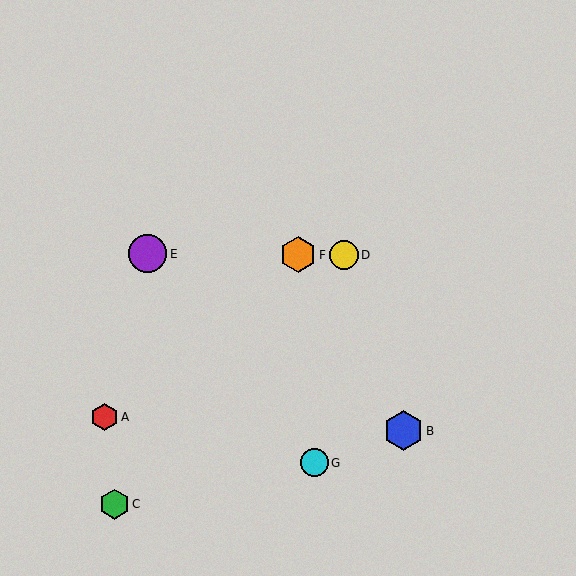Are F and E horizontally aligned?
Yes, both are at y≈255.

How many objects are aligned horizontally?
3 objects (D, E, F) are aligned horizontally.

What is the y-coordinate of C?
Object C is at y≈504.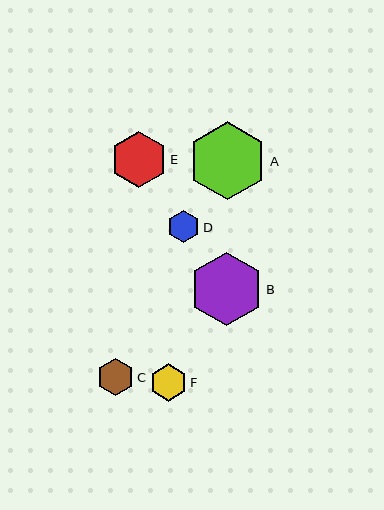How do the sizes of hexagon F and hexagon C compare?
Hexagon F and hexagon C are approximately the same size.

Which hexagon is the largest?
Hexagon A is the largest with a size of approximately 78 pixels.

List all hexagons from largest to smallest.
From largest to smallest: A, B, E, F, C, D.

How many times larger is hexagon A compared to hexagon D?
Hexagon A is approximately 2.4 times the size of hexagon D.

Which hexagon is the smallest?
Hexagon D is the smallest with a size of approximately 33 pixels.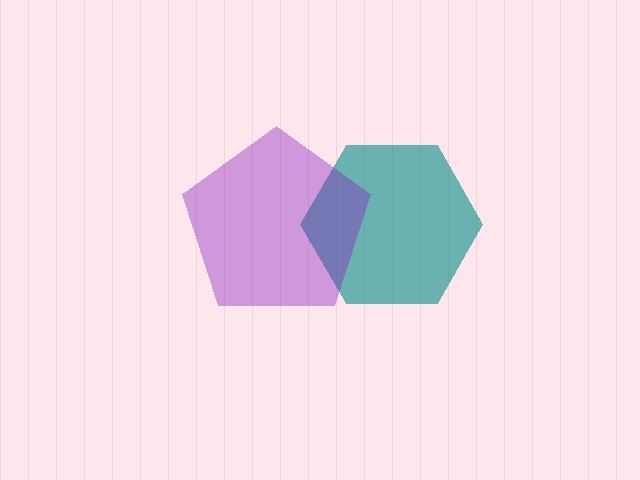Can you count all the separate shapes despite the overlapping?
Yes, there are 2 separate shapes.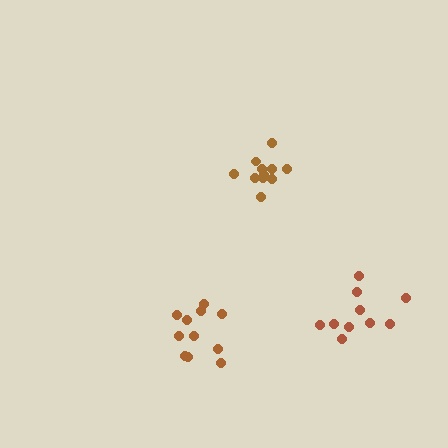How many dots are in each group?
Group 1: 11 dots, Group 2: 11 dots, Group 3: 10 dots (32 total).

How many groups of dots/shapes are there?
There are 3 groups.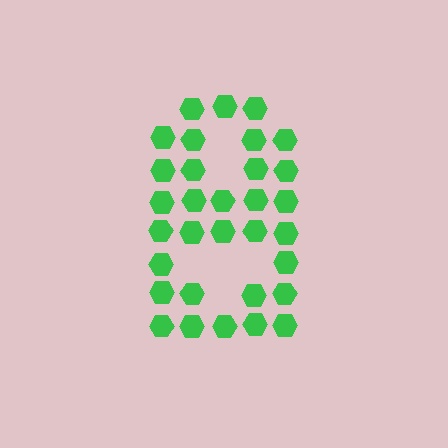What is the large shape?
The large shape is the digit 8.